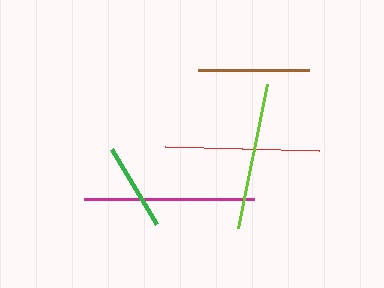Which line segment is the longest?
The magenta line is the longest at approximately 170 pixels.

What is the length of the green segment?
The green segment is approximately 87 pixels long.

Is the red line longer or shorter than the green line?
The red line is longer than the green line.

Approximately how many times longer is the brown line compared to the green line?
The brown line is approximately 1.3 times the length of the green line.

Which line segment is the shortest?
The green line is the shortest at approximately 87 pixels.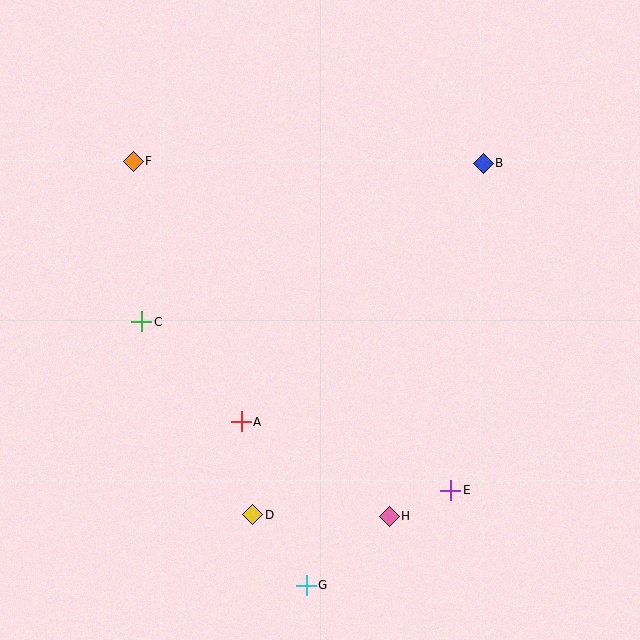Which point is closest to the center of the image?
Point A at (241, 422) is closest to the center.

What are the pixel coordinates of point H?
Point H is at (389, 516).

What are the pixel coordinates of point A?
Point A is at (241, 422).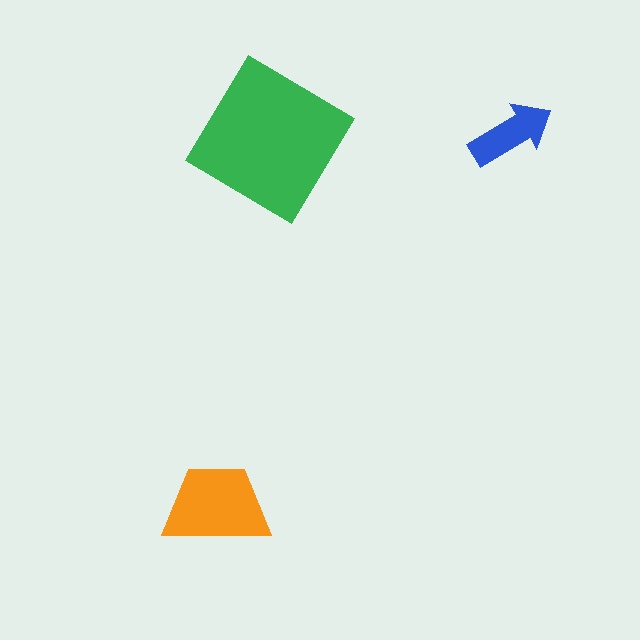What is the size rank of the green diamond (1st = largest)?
1st.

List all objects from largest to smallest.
The green diamond, the orange trapezoid, the blue arrow.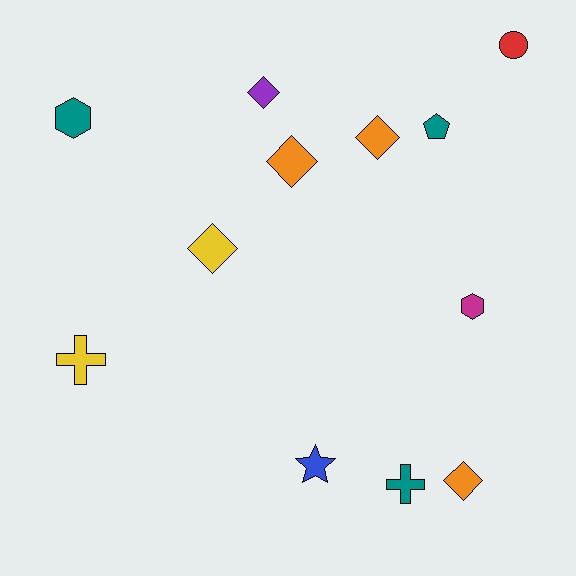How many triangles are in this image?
There are no triangles.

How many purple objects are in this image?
There is 1 purple object.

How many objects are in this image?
There are 12 objects.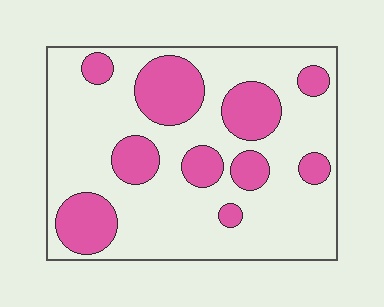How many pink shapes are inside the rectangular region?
10.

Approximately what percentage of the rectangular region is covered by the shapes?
Approximately 30%.